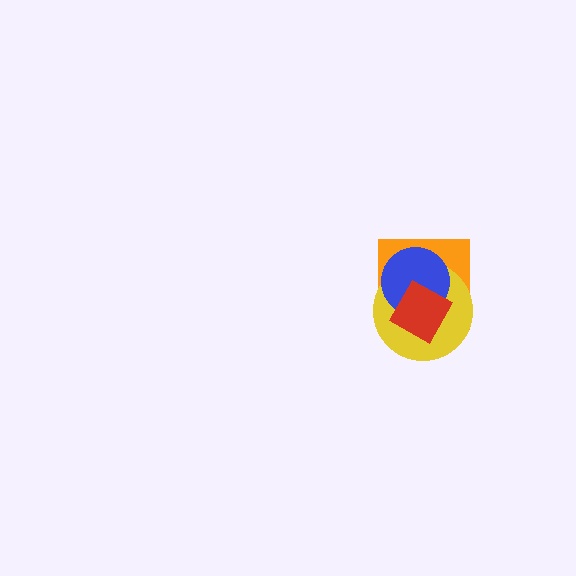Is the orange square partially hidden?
Yes, it is partially covered by another shape.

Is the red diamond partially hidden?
No, no other shape covers it.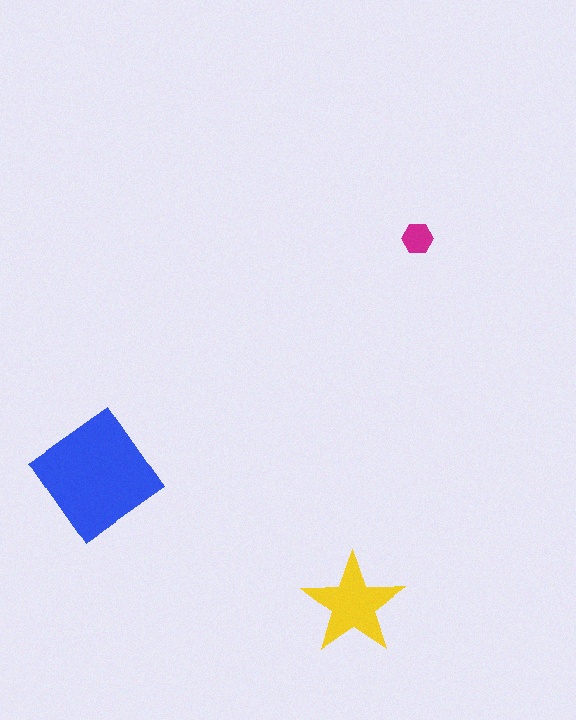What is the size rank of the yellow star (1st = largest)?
2nd.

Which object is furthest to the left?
The blue diamond is leftmost.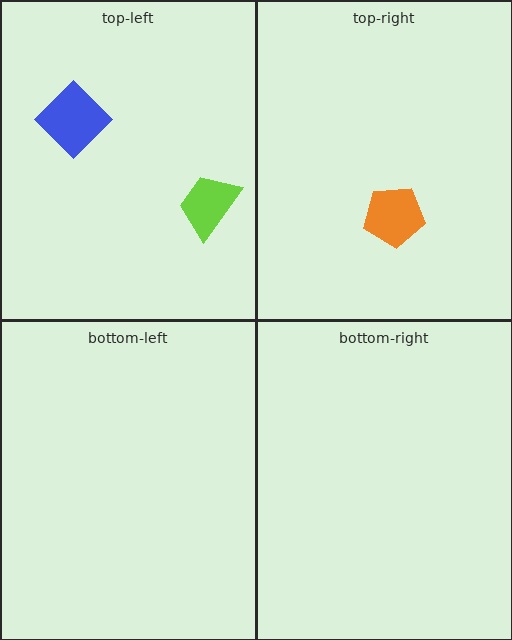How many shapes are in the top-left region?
2.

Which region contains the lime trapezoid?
The top-left region.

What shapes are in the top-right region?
The orange pentagon.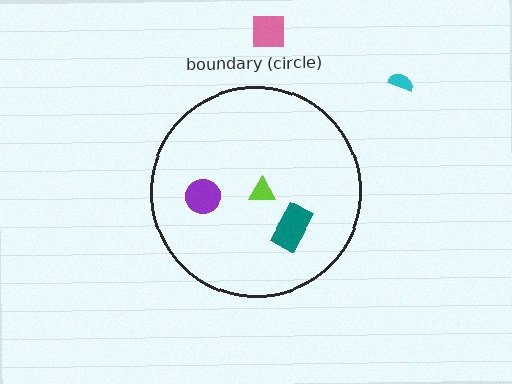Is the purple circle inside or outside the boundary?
Inside.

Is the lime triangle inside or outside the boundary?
Inside.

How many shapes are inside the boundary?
3 inside, 2 outside.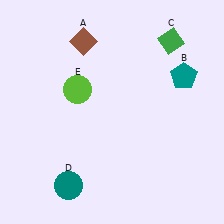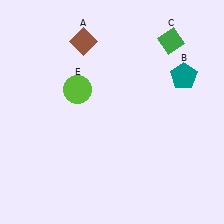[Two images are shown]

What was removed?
The teal circle (D) was removed in Image 2.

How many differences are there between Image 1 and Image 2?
There is 1 difference between the two images.